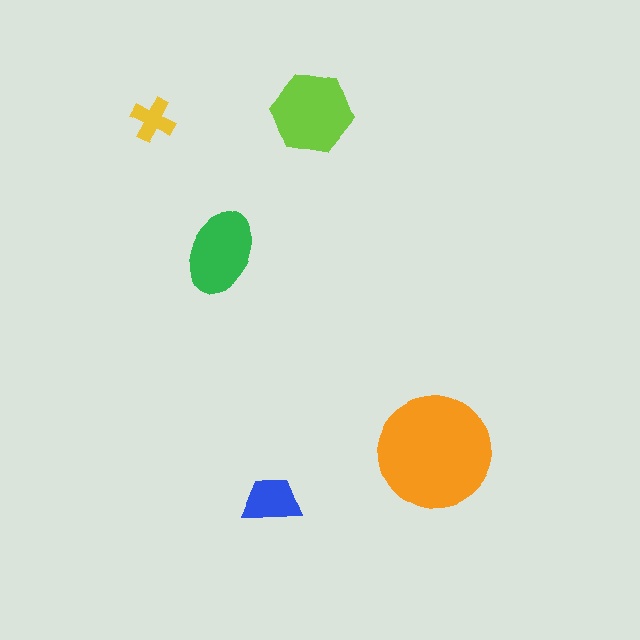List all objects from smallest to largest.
The yellow cross, the blue trapezoid, the green ellipse, the lime hexagon, the orange circle.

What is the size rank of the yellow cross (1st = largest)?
5th.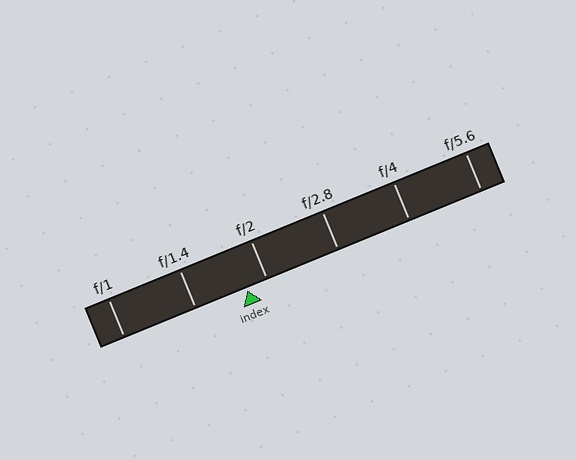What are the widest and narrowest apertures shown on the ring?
The widest aperture shown is f/1 and the narrowest is f/5.6.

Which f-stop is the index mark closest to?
The index mark is closest to f/2.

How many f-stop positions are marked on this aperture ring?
There are 6 f-stop positions marked.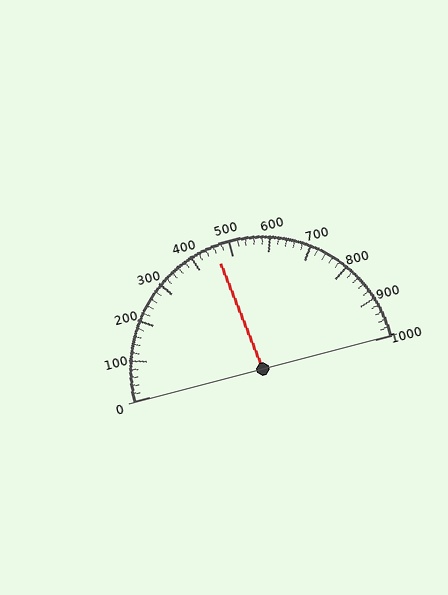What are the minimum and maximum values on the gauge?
The gauge ranges from 0 to 1000.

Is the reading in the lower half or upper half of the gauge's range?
The reading is in the lower half of the range (0 to 1000).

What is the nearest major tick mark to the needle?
The nearest major tick mark is 500.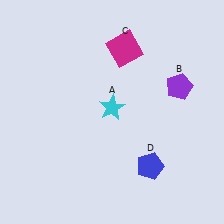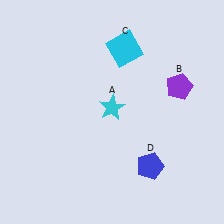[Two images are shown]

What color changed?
The square (C) changed from magenta in Image 1 to cyan in Image 2.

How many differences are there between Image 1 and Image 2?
There is 1 difference between the two images.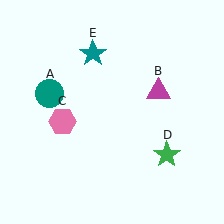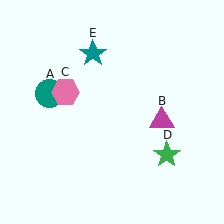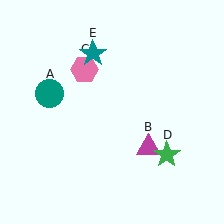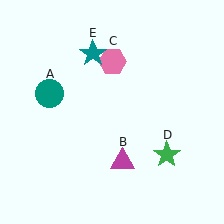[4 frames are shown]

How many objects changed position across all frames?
2 objects changed position: magenta triangle (object B), pink hexagon (object C).